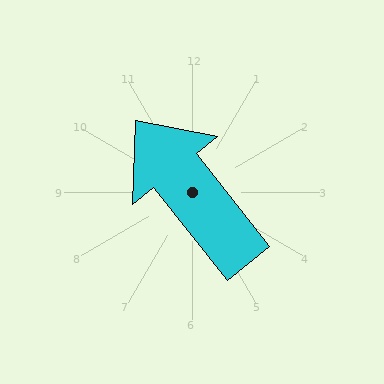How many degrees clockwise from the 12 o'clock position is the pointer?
Approximately 322 degrees.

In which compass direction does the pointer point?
Northwest.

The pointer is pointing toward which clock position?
Roughly 11 o'clock.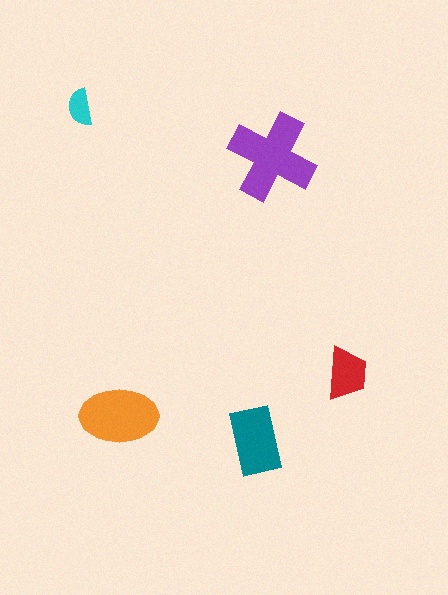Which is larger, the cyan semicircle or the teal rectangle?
The teal rectangle.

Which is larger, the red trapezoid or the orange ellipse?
The orange ellipse.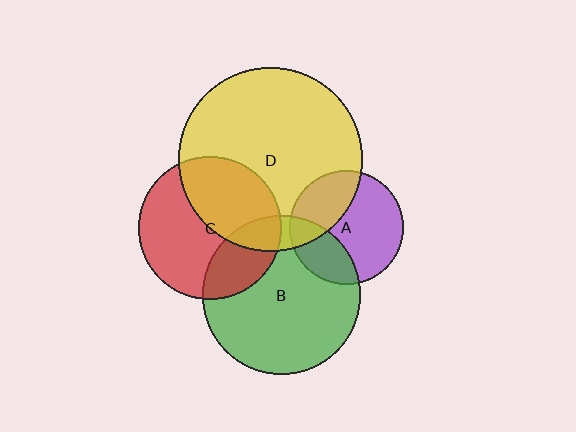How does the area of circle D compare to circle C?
Approximately 1.7 times.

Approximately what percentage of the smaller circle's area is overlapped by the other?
Approximately 45%.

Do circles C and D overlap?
Yes.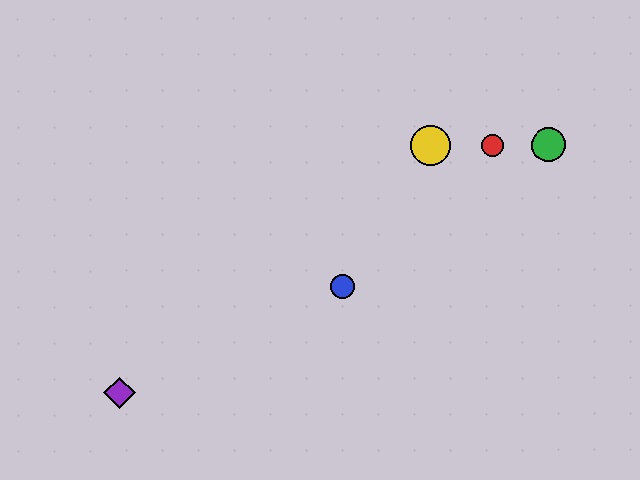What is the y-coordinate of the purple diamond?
The purple diamond is at y≈393.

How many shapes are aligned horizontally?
3 shapes (the red circle, the green circle, the yellow circle) are aligned horizontally.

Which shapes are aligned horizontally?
The red circle, the green circle, the yellow circle are aligned horizontally.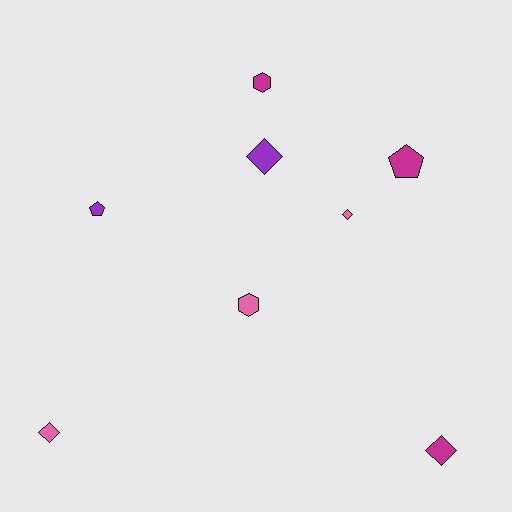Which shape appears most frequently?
Diamond, with 4 objects.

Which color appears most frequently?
Magenta, with 3 objects.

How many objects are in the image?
There are 8 objects.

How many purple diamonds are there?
There is 1 purple diamond.